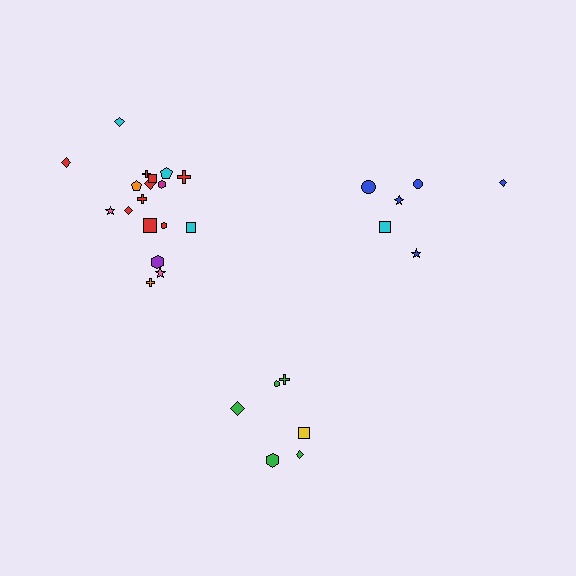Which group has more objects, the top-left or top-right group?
The top-left group.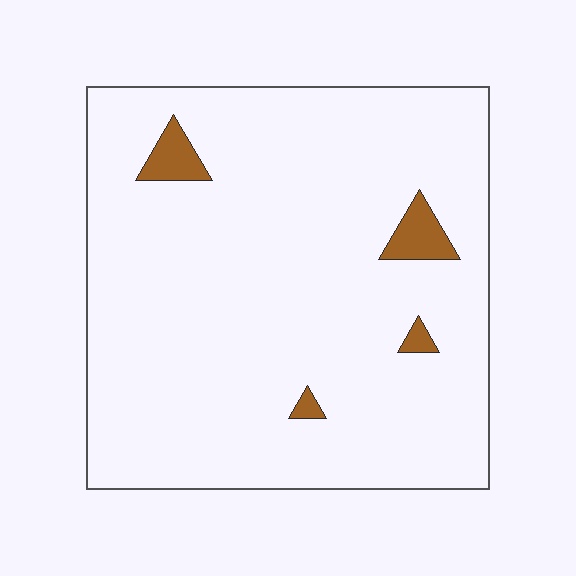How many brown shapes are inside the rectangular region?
4.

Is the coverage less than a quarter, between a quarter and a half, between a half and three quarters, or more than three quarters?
Less than a quarter.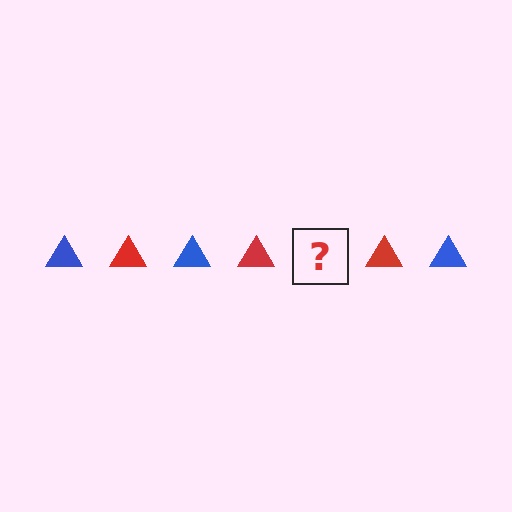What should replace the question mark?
The question mark should be replaced with a blue triangle.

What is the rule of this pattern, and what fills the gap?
The rule is that the pattern cycles through blue, red triangles. The gap should be filled with a blue triangle.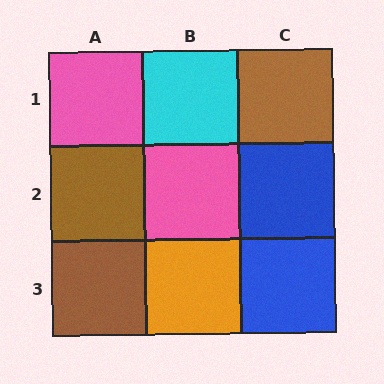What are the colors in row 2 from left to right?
Brown, pink, blue.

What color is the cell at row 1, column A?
Pink.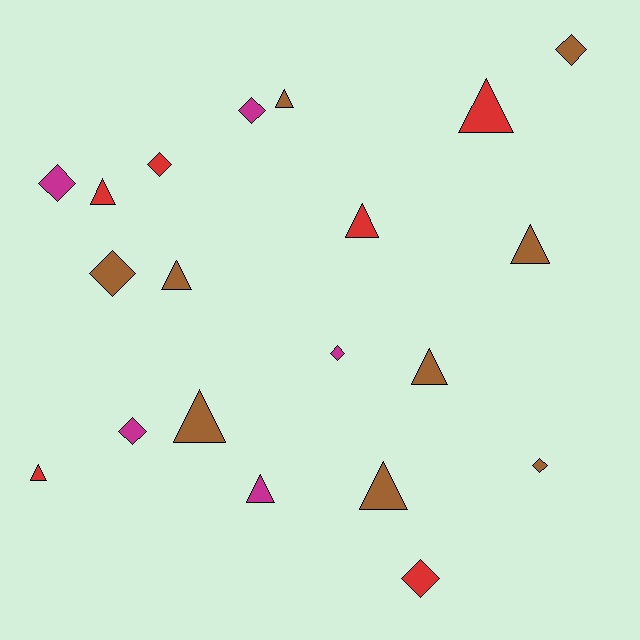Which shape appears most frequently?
Triangle, with 11 objects.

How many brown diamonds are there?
There are 3 brown diamonds.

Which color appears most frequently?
Brown, with 9 objects.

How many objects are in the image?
There are 20 objects.